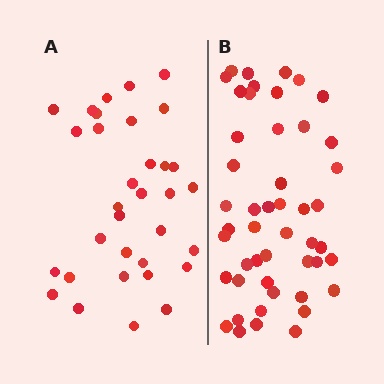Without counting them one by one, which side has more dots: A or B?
Region B (the right region) has more dots.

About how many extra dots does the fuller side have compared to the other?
Region B has approximately 15 more dots than region A.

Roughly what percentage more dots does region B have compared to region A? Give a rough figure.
About 45% more.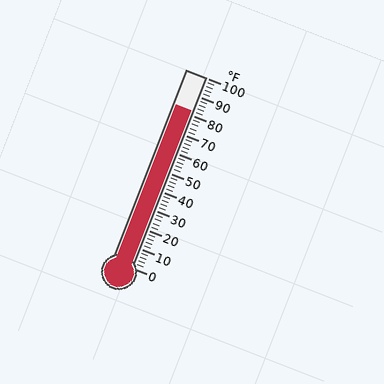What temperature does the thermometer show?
The thermometer shows approximately 82°F.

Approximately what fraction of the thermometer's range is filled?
The thermometer is filled to approximately 80% of its range.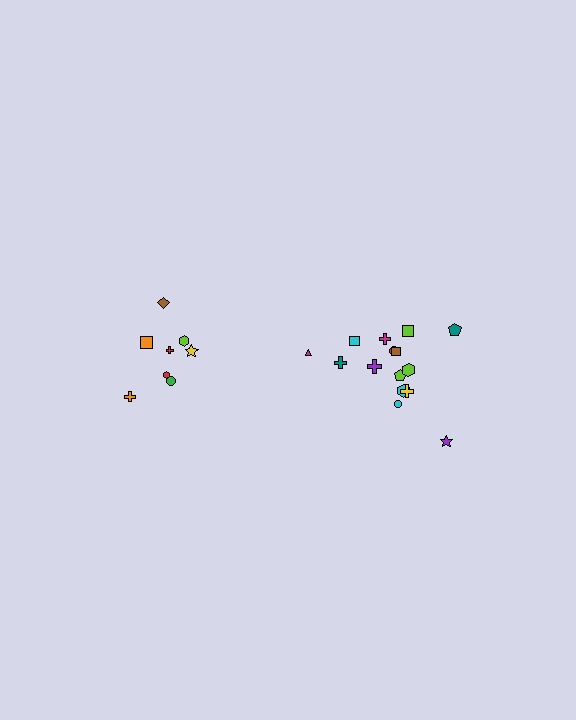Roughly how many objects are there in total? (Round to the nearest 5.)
Roughly 25 objects in total.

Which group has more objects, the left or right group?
The right group.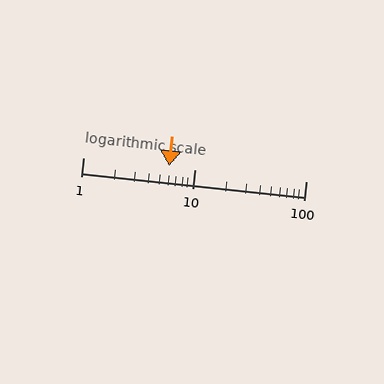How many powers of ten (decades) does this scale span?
The scale spans 2 decades, from 1 to 100.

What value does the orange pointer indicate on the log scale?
The pointer indicates approximately 5.9.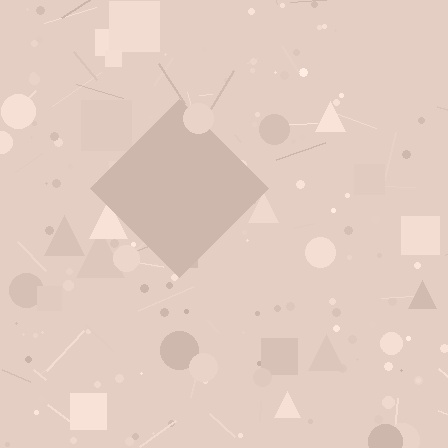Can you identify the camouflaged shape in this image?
The camouflaged shape is a diamond.